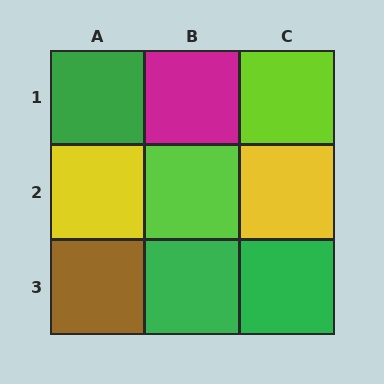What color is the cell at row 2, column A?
Yellow.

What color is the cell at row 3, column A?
Brown.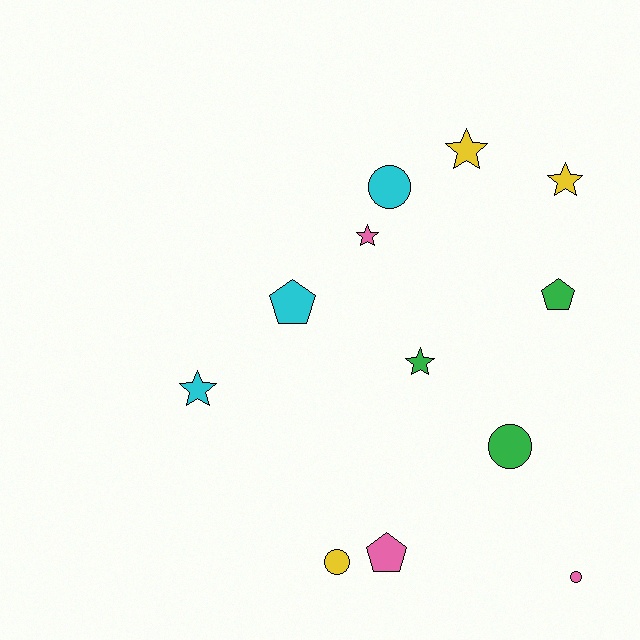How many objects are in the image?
There are 12 objects.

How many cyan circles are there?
There is 1 cyan circle.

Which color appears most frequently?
Cyan, with 3 objects.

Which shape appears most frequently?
Star, with 5 objects.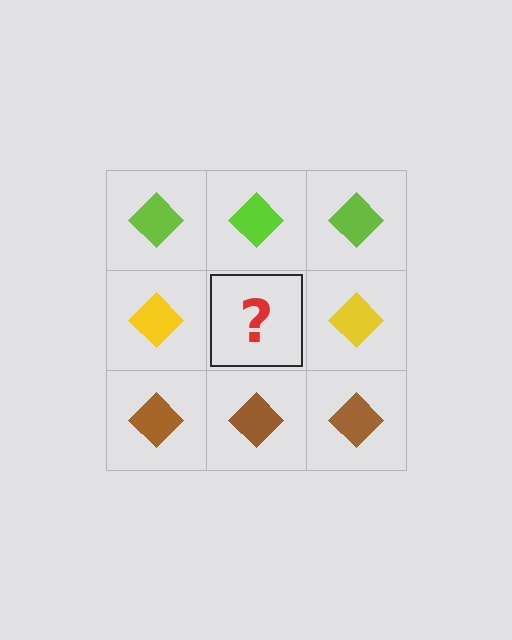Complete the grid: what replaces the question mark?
The question mark should be replaced with a yellow diamond.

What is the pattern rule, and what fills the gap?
The rule is that each row has a consistent color. The gap should be filled with a yellow diamond.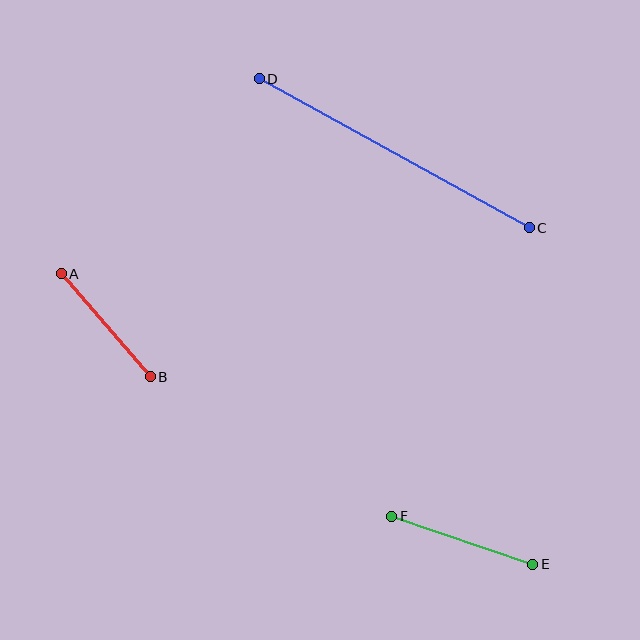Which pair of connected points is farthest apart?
Points C and D are farthest apart.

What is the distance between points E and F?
The distance is approximately 149 pixels.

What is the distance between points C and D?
The distance is approximately 309 pixels.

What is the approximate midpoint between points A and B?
The midpoint is at approximately (106, 325) pixels.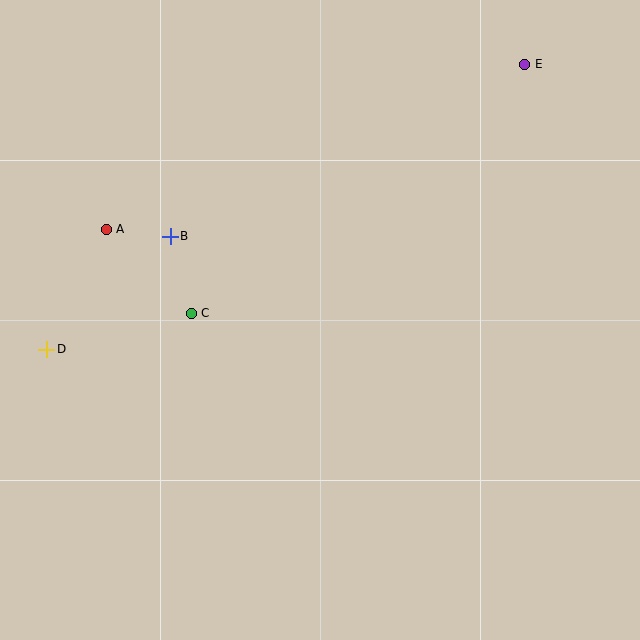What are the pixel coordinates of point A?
Point A is at (106, 229).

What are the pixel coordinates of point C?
Point C is at (191, 313).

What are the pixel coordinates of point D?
Point D is at (47, 349).